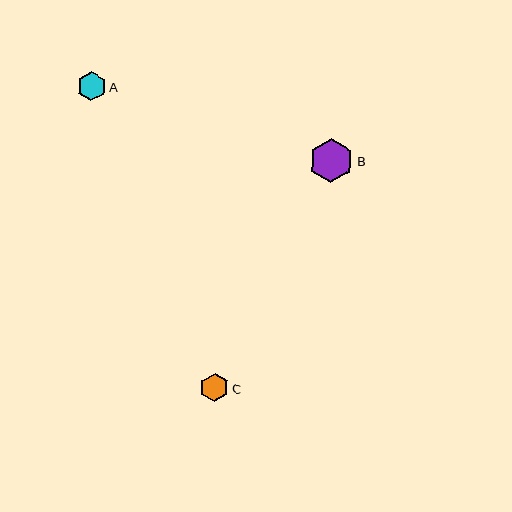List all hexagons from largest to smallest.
From largest to smallest: B, A, C.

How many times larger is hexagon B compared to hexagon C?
Hexagon B is approximately 1.5 times the size of hexagon C.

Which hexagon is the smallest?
Hexagon C is the smallest with a size of approximately 29 pixels.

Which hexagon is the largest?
Hexagon B is the largest with a size of approximately 44 pixels.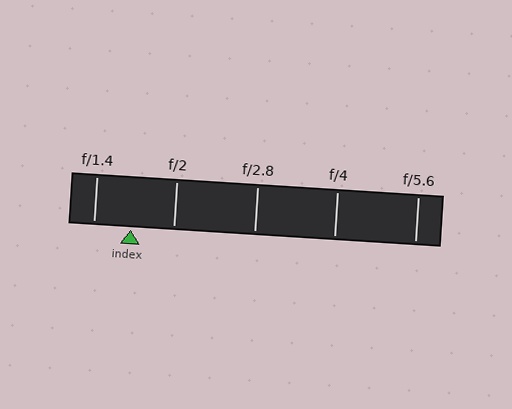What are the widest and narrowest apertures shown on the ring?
The widest aperture shown is f/1.4 and the narrowest is f/5.6.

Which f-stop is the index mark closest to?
The index mark is closest to f/1.4.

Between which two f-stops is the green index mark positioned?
The index mark is between f/1.4 and f/2.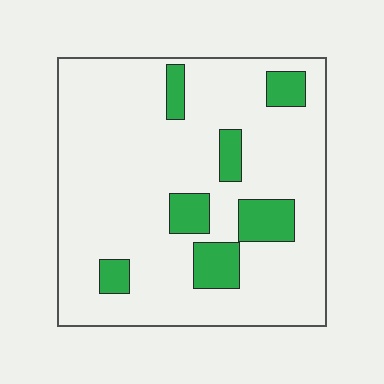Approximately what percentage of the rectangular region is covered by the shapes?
Approximately 15%.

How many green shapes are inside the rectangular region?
7.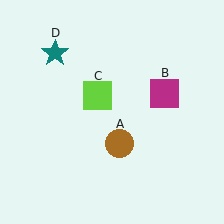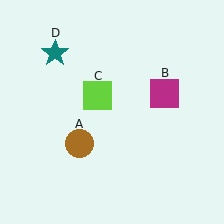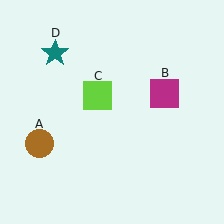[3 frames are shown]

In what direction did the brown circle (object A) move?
The brown circle (object A) moved left.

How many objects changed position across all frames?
1 object changed position: brown circle (object A).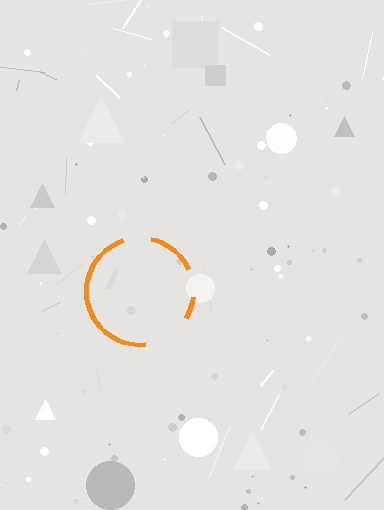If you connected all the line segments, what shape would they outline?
They would outline a circle.